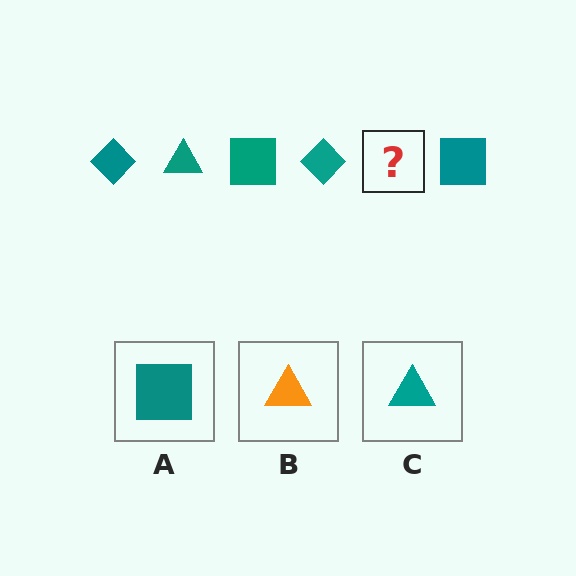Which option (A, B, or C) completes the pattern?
C.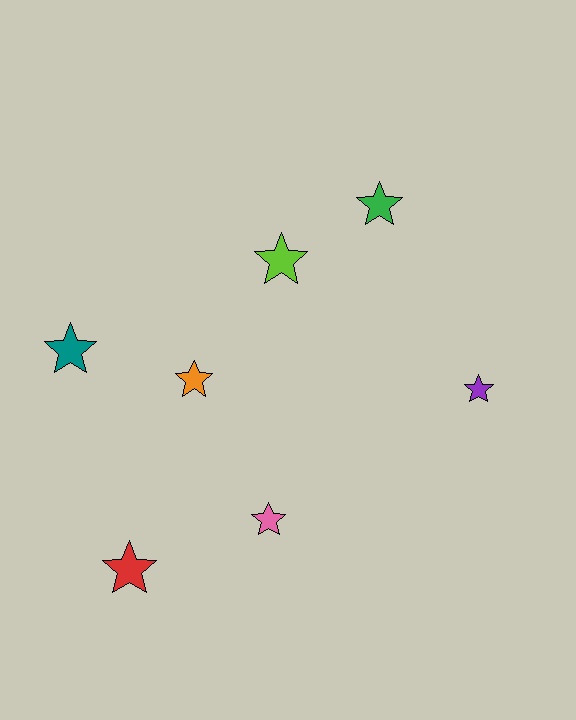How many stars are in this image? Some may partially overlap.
There are 7 stars.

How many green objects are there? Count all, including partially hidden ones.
There is 1 green object.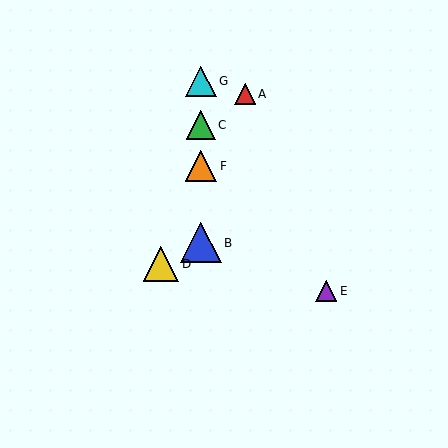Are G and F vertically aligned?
Yes, both are at x≈201.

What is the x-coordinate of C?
Object C is at x≈201.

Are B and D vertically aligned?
No, B is at x≈201 and D is at x≈161.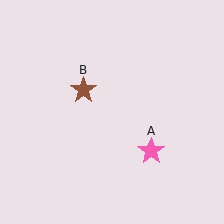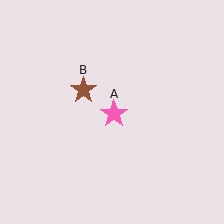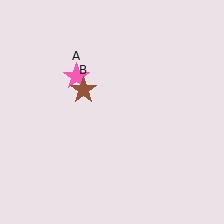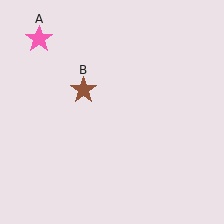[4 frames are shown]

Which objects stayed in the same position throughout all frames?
Brown star (object B) remained stationary.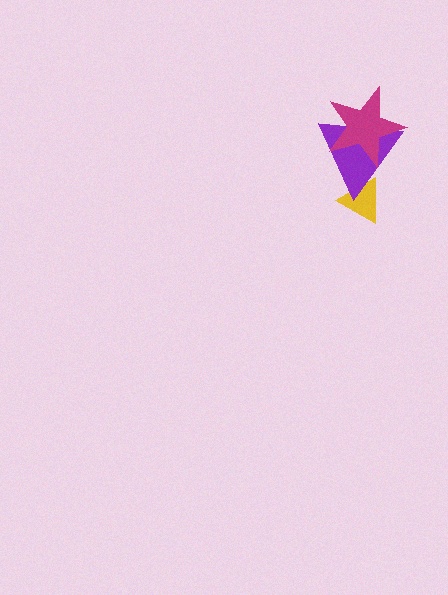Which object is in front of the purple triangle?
The magenta star is in front of the purple triangle.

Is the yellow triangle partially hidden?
Yes, it is partially covered by another shape.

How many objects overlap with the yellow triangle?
1 object overlaps with the yellow triangle.